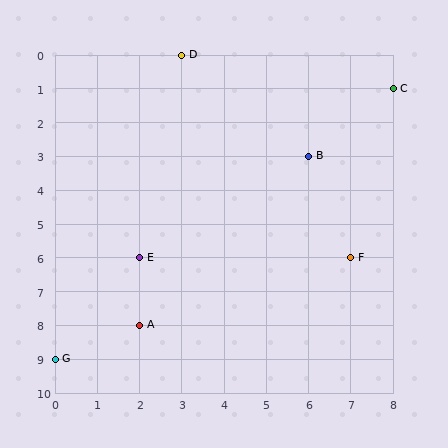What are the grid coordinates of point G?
Point G is at grid coordinates (0, 9).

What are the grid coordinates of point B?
Point B is at grid coordinates (6, 3).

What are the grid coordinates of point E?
Point E is at grid coordinates (2, 6).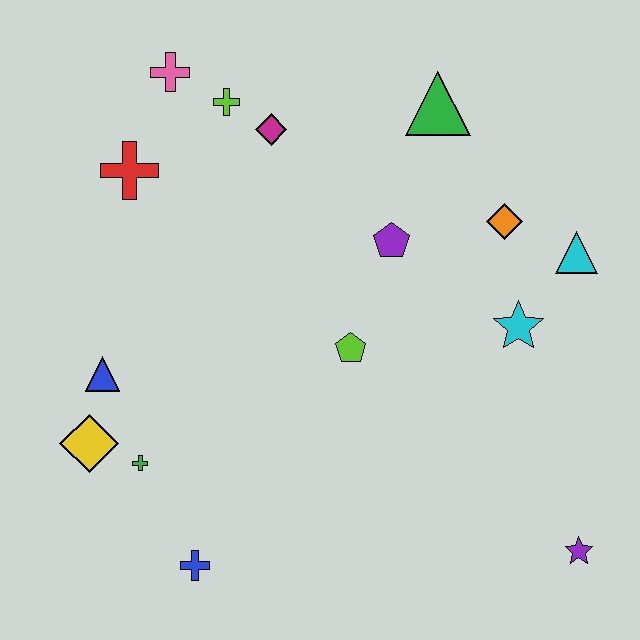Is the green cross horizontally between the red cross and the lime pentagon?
Yes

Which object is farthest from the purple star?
The pink cross is farthest from the purple star.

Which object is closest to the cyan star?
The cyan triangle is closest to the cyan star.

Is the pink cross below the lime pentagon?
No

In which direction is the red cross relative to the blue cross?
The red cross is above the blue cross.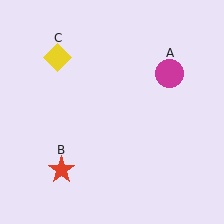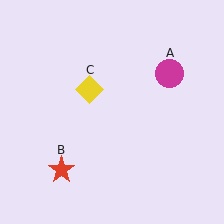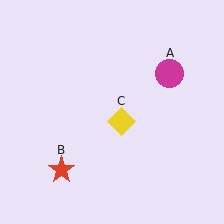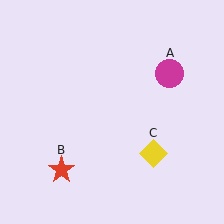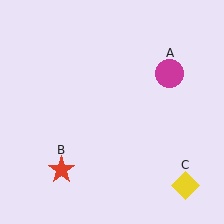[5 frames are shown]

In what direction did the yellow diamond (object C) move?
The yellow diamond (object C) moved down and to the right.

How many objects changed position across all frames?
1 object changed position: yellow diamond (object C).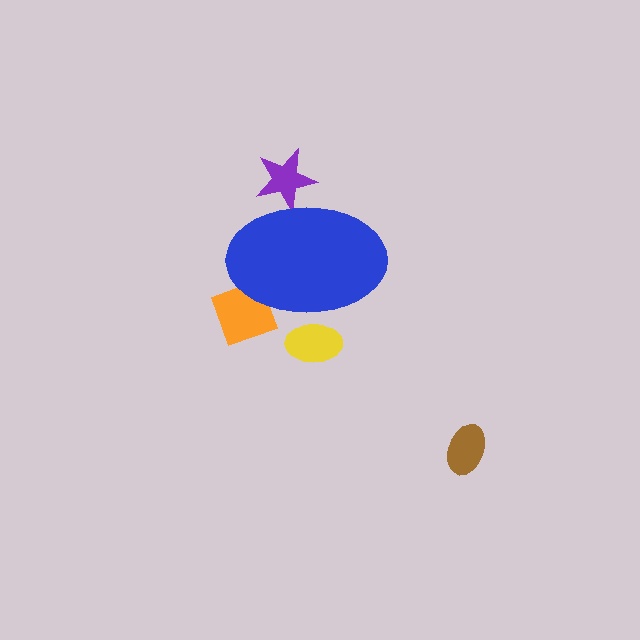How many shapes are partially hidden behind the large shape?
3 shapes are partially hidden.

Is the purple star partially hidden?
Yes, the purple star is partially hidden behind the blue ellipse.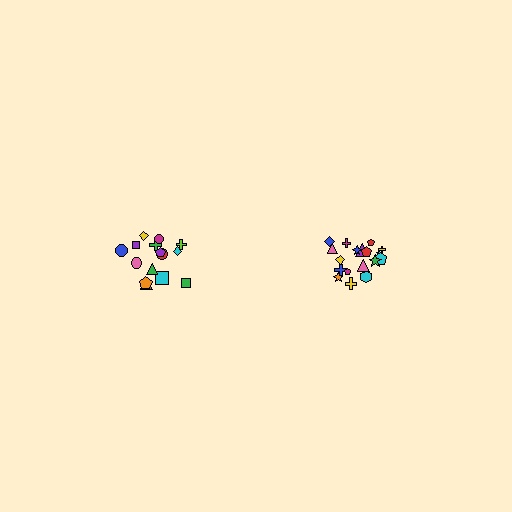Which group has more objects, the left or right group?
The right group.